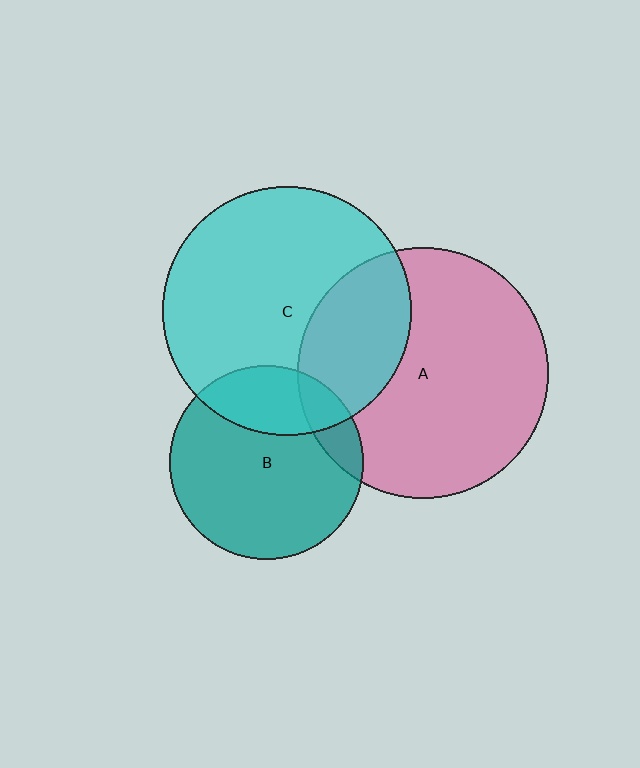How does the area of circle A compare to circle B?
Approximately 1.7 times.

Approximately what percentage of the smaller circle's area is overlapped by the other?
Approximately 30%.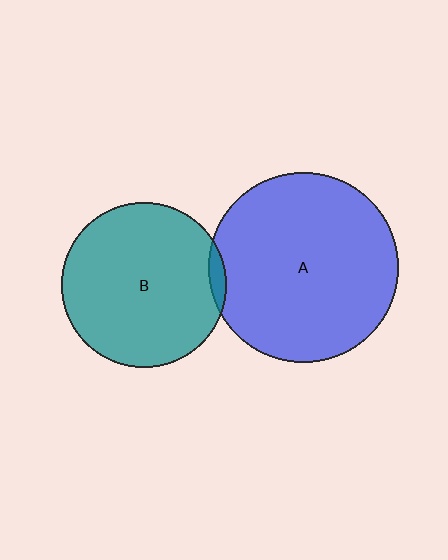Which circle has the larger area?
Circle A (blue).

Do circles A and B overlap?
Yes.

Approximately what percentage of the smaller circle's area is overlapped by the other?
Approximately 5%.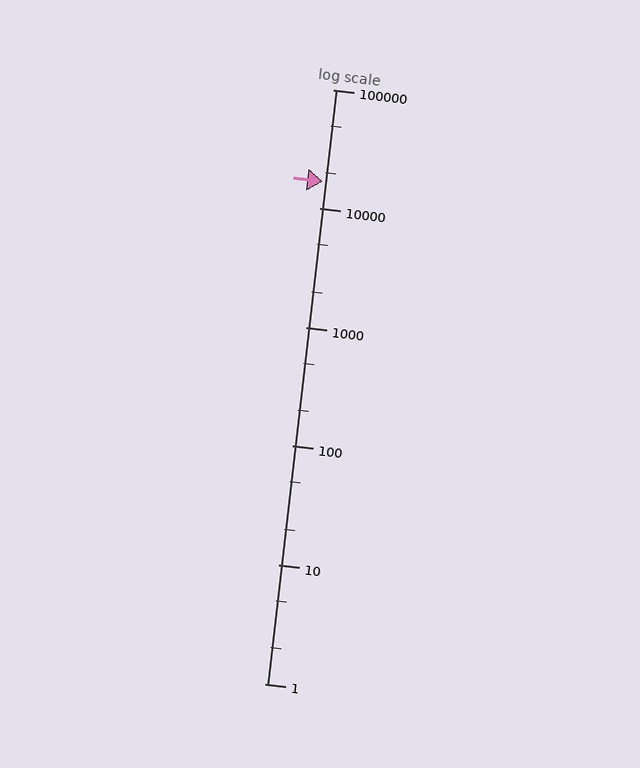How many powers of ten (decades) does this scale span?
The scale spans 5 decades, from 1 to 100000.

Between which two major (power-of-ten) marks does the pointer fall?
The pointer is between 10000 and 100000.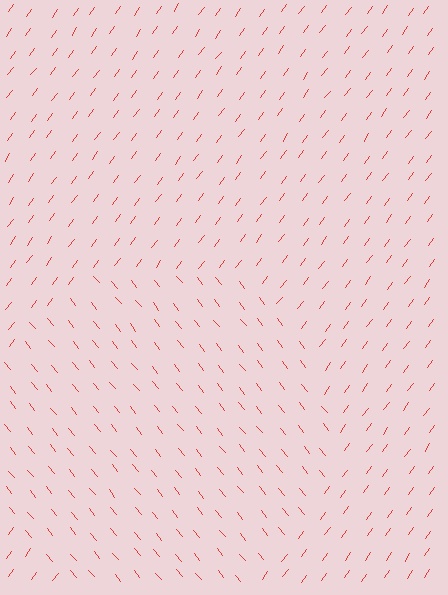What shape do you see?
I see a circle.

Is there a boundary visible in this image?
Yes, there is a texture boundary formed by a change in line orientation.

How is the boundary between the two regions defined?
The boundary is defined purely by a change in line orientation (approximately 75 degrees difference). All lines are the same color and thickness.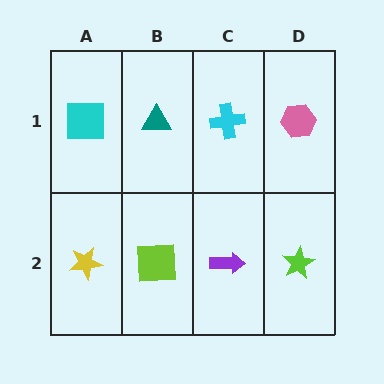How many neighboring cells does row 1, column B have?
3.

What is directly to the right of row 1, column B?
A cyan cross.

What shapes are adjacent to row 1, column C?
A purple arrow (row 2, column C), a teal triangle (row 1, column B), a pink hexagon (row 1, column D).